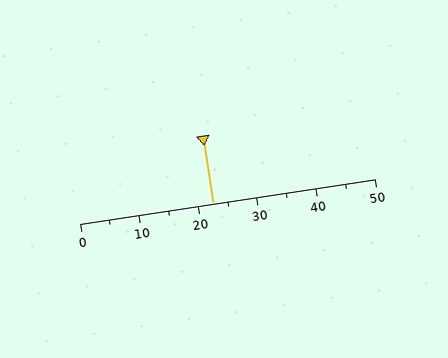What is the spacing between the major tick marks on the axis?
The major ticks are spaced 10 apart.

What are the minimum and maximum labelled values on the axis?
The axis runs from 0 to 50.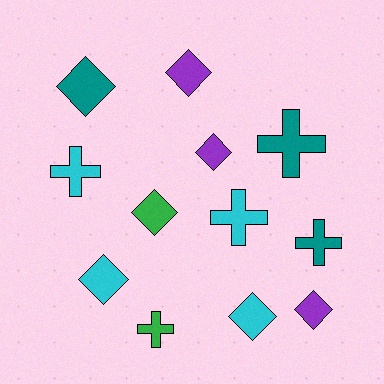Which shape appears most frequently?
Diamond, with 7 objects.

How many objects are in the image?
There are 12 objects.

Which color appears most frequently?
Cyan, with 4 objects.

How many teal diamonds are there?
There is 1 teal diamond.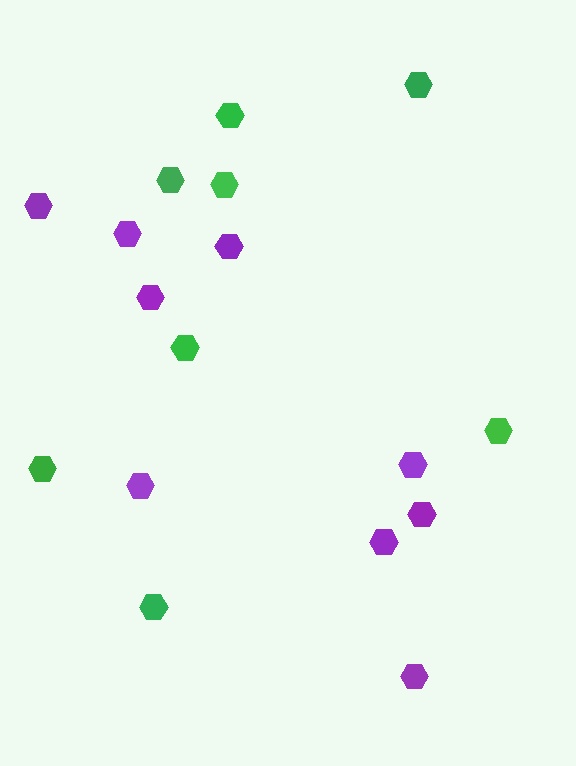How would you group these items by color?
There are 2 groups: one group of green hexagons (8) and one group of purple hexagons (9).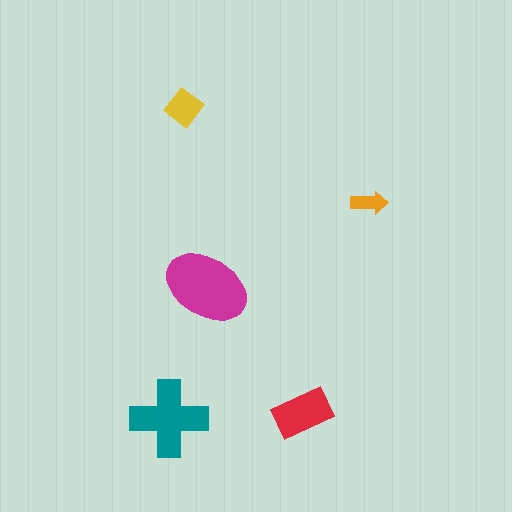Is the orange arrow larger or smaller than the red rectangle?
Smaller.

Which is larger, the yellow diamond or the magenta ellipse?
The magenta ellipse.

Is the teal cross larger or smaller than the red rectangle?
Larger.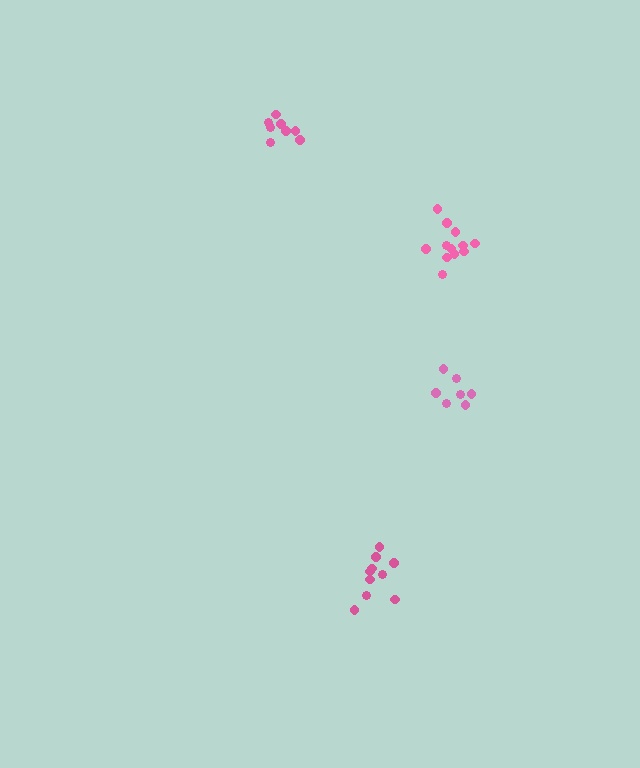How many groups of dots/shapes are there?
There are 4 groups.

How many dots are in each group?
Group 1: 10 dots, Group 2: 12 dots, Group 3: 8 dots, Group 4: 7 dots (37 total).